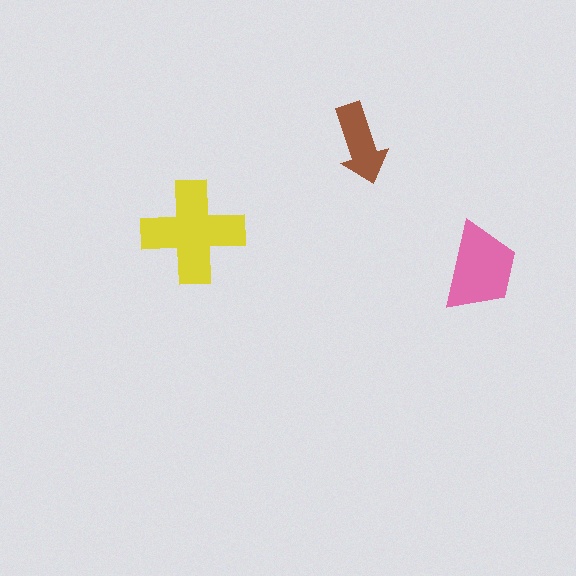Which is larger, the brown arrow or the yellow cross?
The yellow cross.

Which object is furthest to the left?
The yellow cross is leftmost.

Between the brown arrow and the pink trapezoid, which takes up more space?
The pink trapezoid.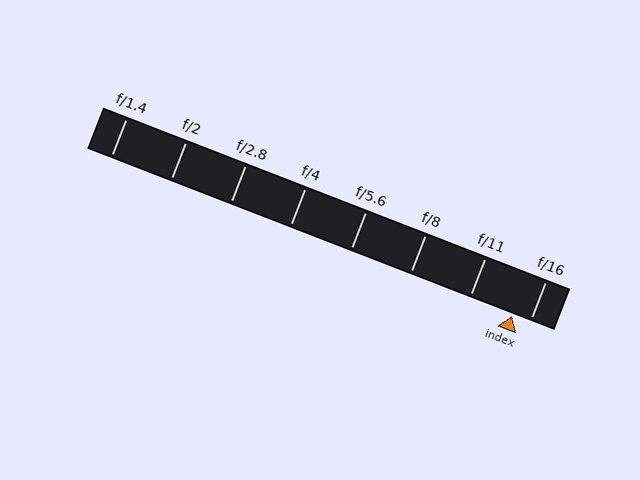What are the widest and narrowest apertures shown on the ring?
The widest aperture shown is f/1.4 and the narrowest is f/16.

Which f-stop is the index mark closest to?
The index mark is closest to f/16.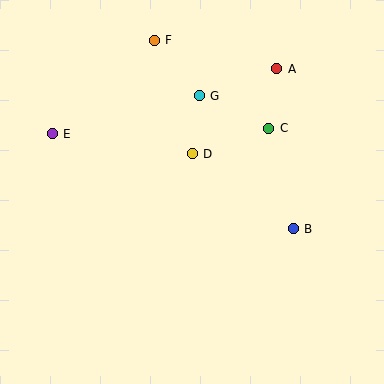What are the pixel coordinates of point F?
Point F is at (154, 40).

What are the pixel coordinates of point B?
Point B is at (293, 229).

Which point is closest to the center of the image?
Point D at (192, 154) is closest to the center.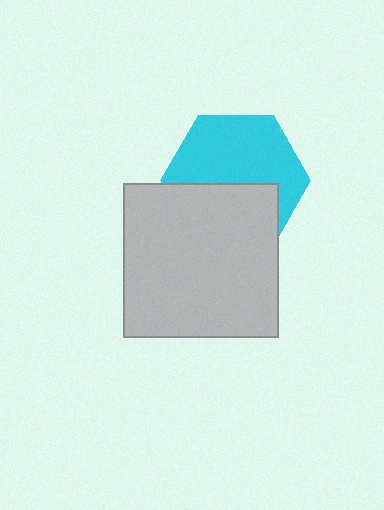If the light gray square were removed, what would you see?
You would see the complete cyan hexagon.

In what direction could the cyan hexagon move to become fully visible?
The cyan hexagon could move up. That would shift it out from behind the light gray square entirely.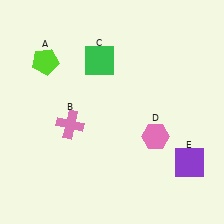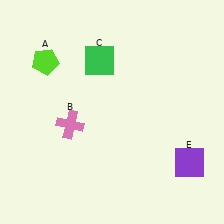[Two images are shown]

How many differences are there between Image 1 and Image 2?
There is 1 difference between the two images.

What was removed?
The pink hexagon (D) was removed in Image 2.